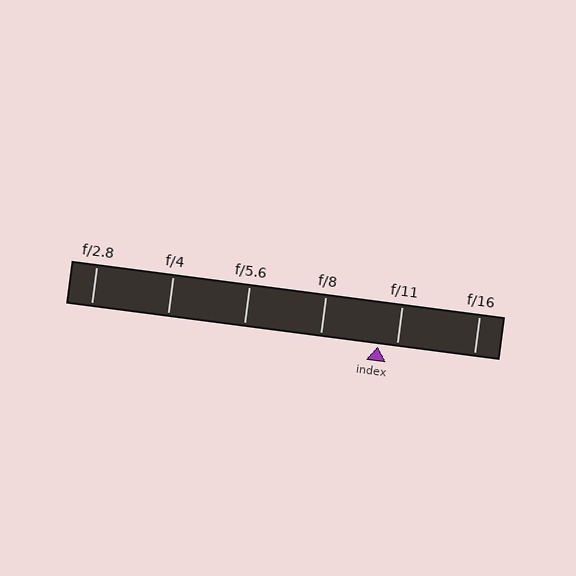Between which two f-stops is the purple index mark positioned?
The index mark is between f/8 and f/11.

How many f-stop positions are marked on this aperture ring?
There are 6 f-stop positions marked.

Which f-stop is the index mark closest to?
The index mark is closest to f/11.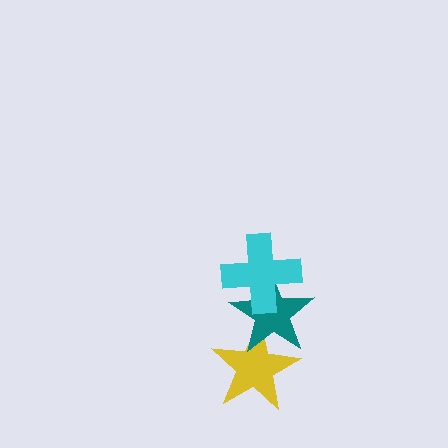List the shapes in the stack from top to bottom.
From top to bottom: the cyan cross, the teal star, the yellow star.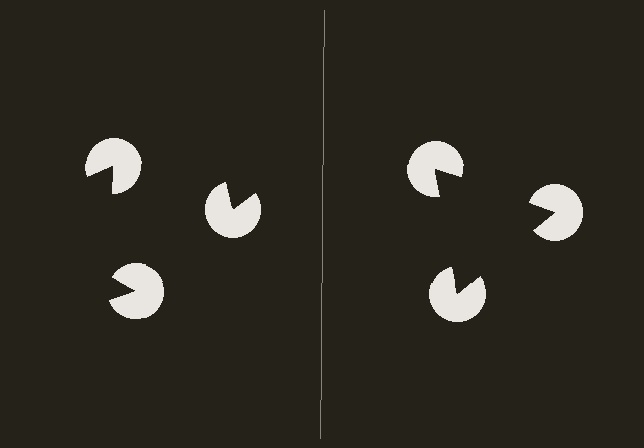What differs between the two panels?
The pac-man discs are positioned identically on both sides; only the wedge orientations differ. On the right they align to a triangle; on the left they are misaligned.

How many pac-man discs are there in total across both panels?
6 — 3 on each side.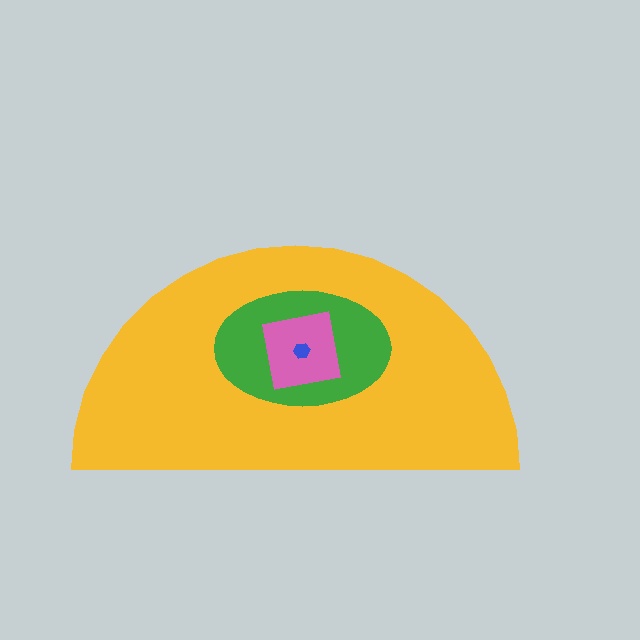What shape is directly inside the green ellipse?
The pink square.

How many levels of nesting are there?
4.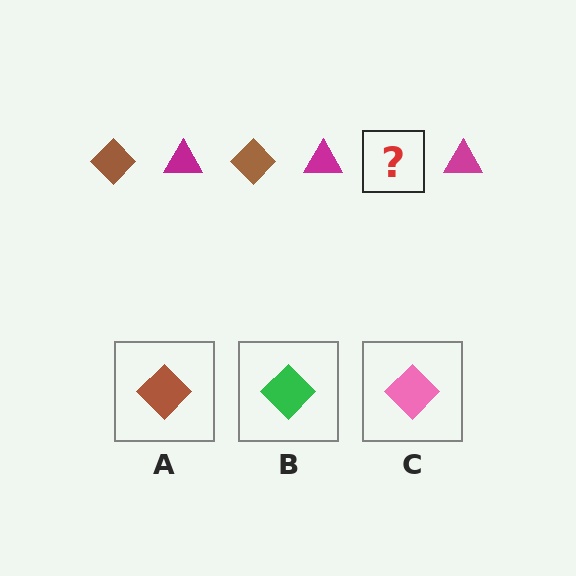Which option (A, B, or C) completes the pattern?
A.